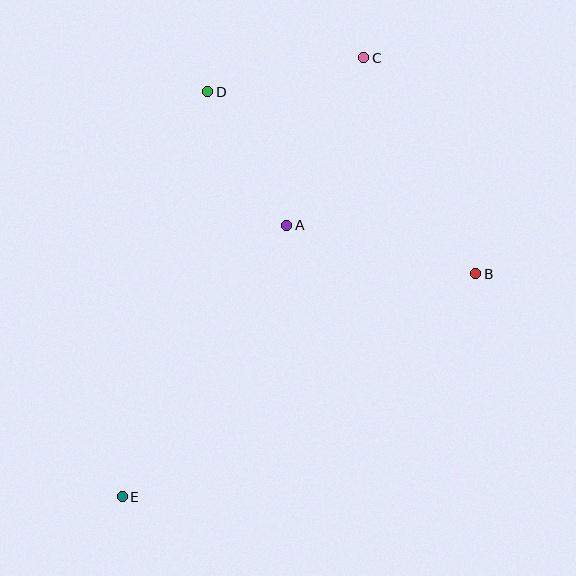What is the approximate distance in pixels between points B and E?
The distance between B and E is approximately 418 pixels.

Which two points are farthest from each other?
Points C and E are farthest from each other.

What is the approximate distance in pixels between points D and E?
The distance between D and E is approximately 413 pixels.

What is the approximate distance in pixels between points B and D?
The distance between B and D is approximately 324 pixels.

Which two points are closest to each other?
Points A and D are closest to each other.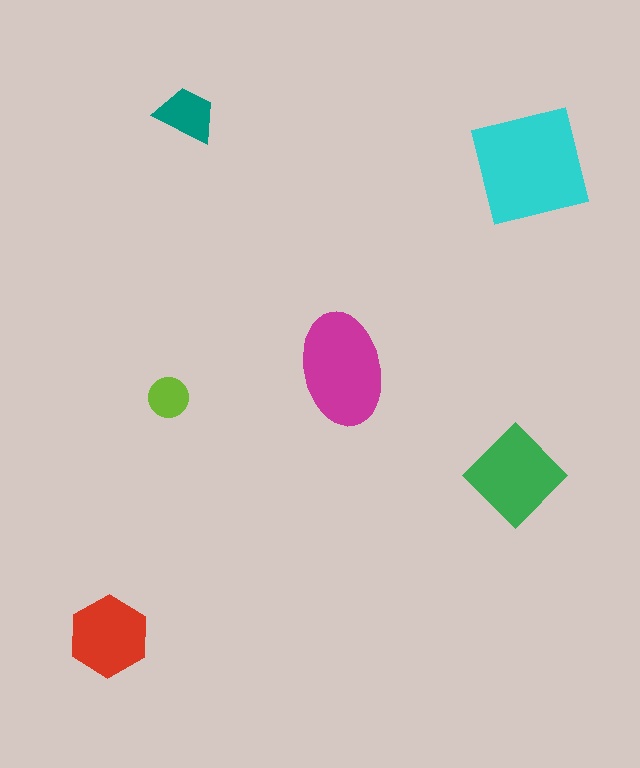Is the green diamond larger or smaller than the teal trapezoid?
Larger.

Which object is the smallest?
The lime circle.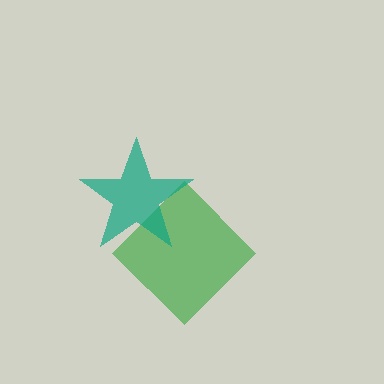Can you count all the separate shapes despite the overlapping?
Yes, there are 2 separate shapes.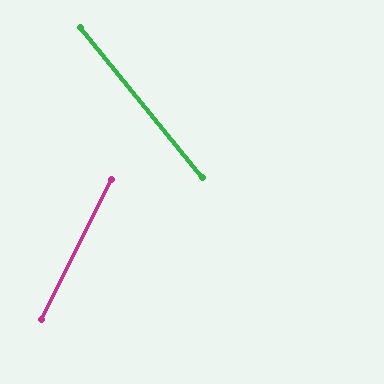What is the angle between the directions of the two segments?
Approximately 66 degrees.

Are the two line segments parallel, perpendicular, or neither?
Neither parallel nor perpendicular — they differ by about 66°.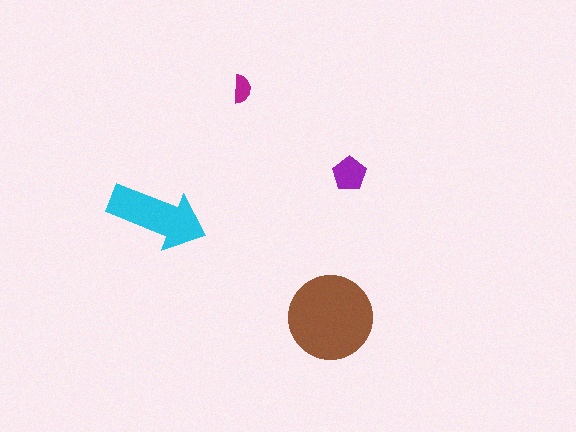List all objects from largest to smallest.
The brown circle, the cyan arrow, the purple pentagon, the magenta semicircle.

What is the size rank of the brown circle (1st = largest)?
1st.